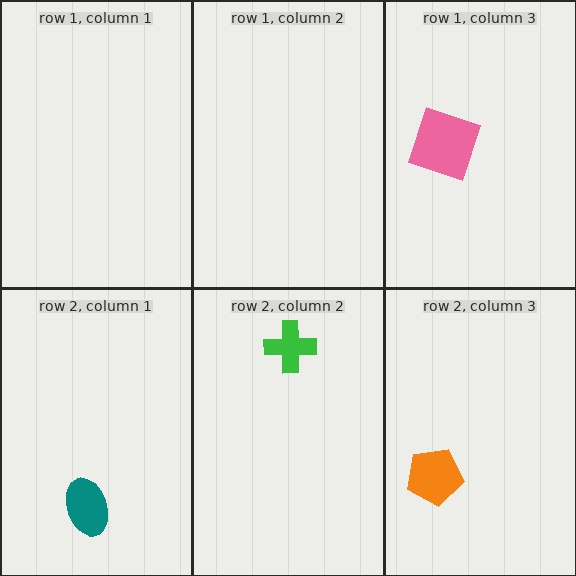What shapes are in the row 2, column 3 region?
The orange pentagon.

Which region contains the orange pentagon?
The row 2, column 3 region.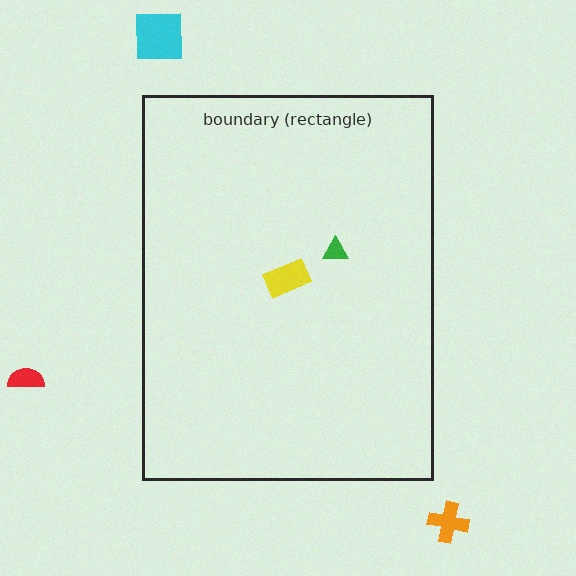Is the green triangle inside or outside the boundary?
Inside.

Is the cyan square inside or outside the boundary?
Outside.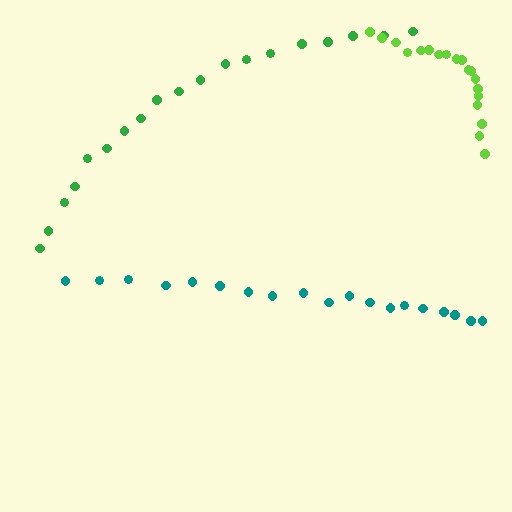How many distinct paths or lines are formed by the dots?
There are 3 distinct paths.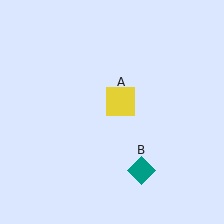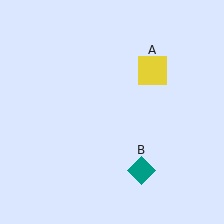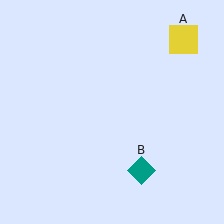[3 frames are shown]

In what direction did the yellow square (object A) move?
The yellow square (object A) moved up and to the right.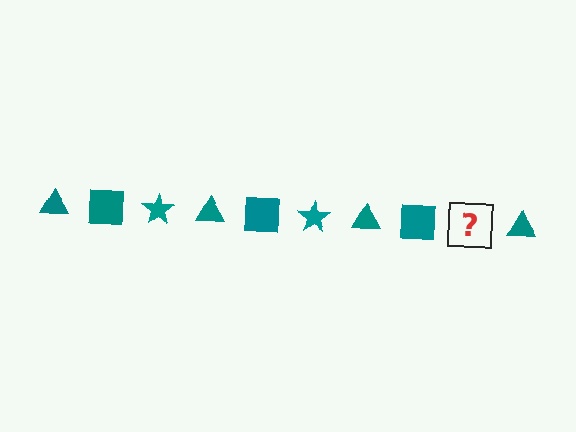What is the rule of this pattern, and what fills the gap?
The rule is that the pattern cycles through triangle, square, star shapes in teal. The gap should be filled with a teal star.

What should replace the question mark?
The question mark should be replaced with a teal star.